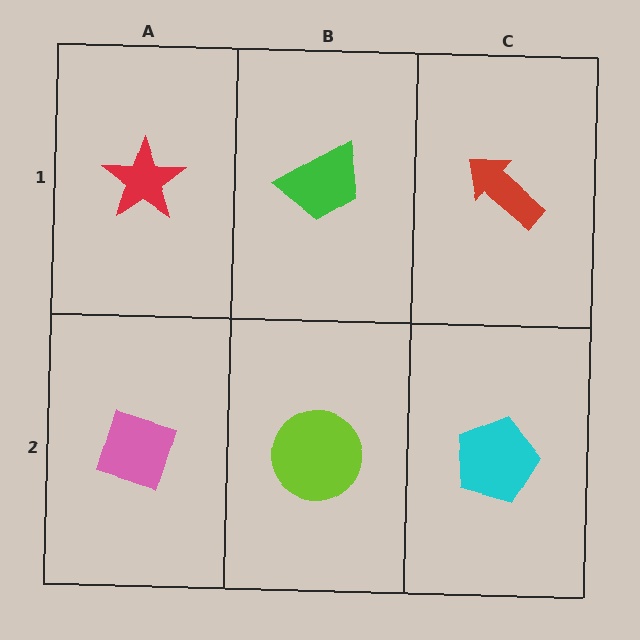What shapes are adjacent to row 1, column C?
A cyan pentagon (row 2, column C), a green trapezoid (row 1, column B).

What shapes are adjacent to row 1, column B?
A lime circle (row 2, column B), a red star (row 1, column A), a red arrow (row 1, column C).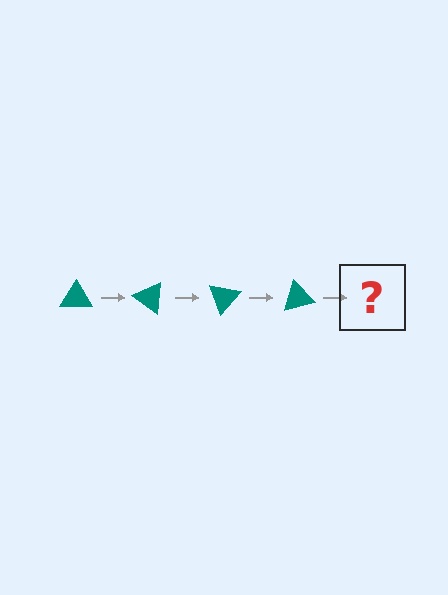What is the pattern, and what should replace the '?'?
The pattern is that the triangle rotates 35 degrees each step. The '?' should be a teal triangle rotated 140 degrees.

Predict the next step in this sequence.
The next step is a teal triangle rotated 140 degrees.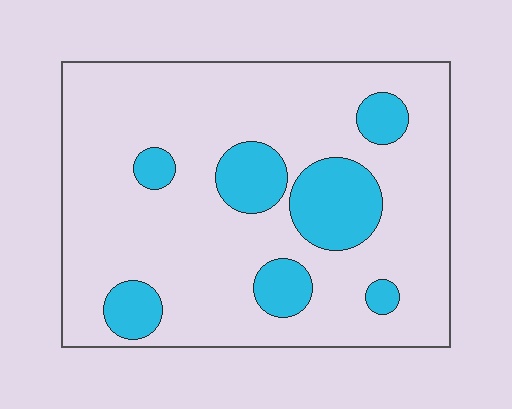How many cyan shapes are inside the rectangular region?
7.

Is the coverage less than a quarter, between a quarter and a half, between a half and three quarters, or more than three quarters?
Less than a quarter.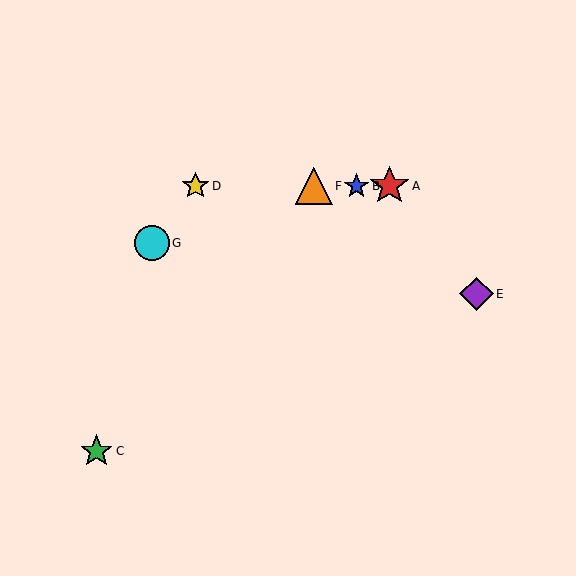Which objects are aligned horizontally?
Objects A, B, D, F are aligned horizontally.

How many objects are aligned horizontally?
4 objects (A, B, D, F) are aligned horizontally.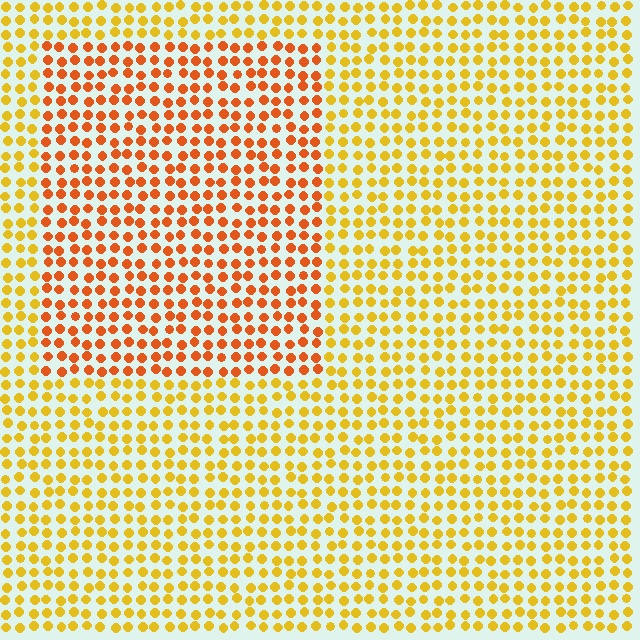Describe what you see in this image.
The image is filled with small yellow elements in a uniform arrangement. A rectangle-shaped region is visible where the elements are tinted to a slightly different hue, forming a subtle color boundary.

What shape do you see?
I see a rectangle.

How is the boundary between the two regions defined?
The boundary is defined purely by a slight shift in hue (about 31 degrees). Spacing, size, and orientation are identical on both sides.